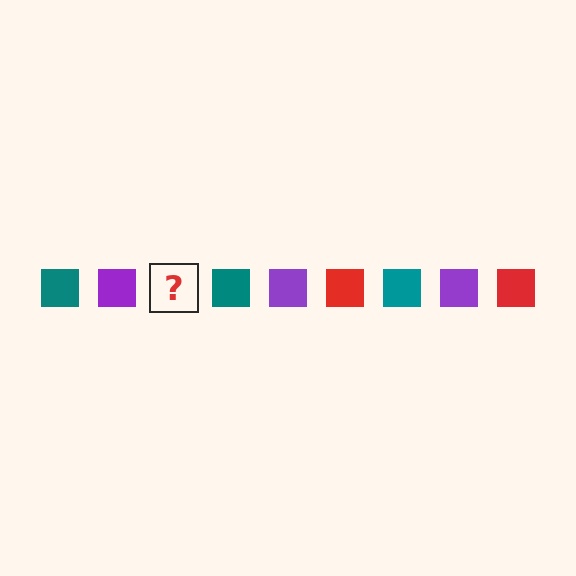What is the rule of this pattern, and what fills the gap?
The rule is that the pattern cycles through teal, purple, red squares. The gap should be filled with a red square.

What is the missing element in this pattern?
The missing element is a red square.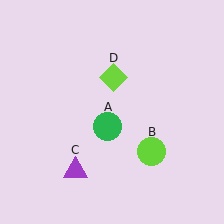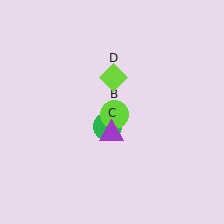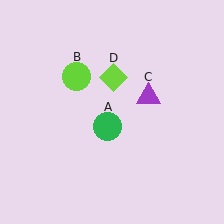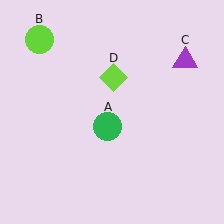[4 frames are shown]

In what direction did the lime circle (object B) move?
The lime circle (object B) moved up and to the left.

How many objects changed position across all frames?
2 objects changed position: lime circle (object B), purple triangle (object C).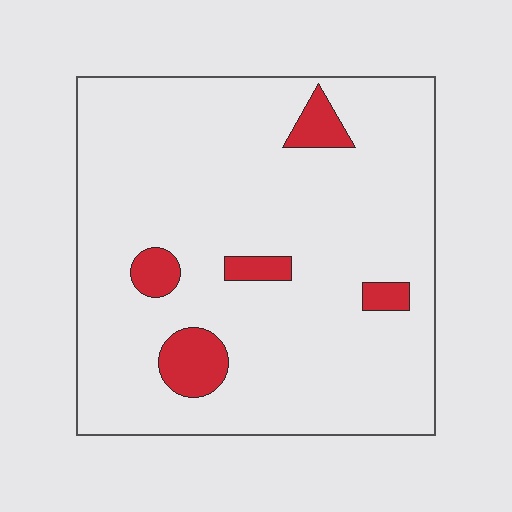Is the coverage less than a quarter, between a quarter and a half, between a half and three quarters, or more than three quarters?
Less than a quarter.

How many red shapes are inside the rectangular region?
5.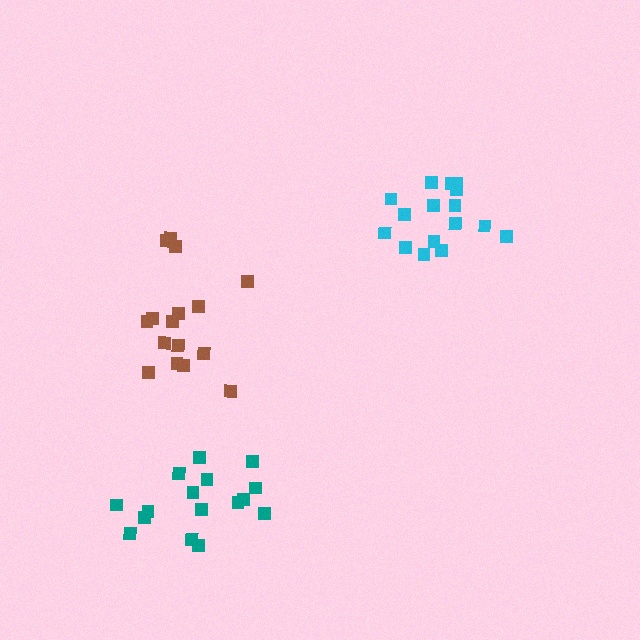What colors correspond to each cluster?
The clusters are colored: brown, cyan, teal.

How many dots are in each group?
Group 1: 16 dots, Group 2: 16 dots, Group 3: 16 dots (48 total).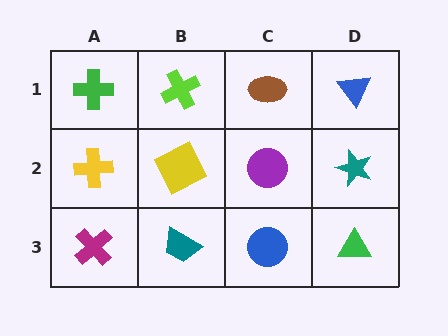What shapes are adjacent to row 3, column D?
A teal star (row 2, column D), a blue circle (row 3, column C).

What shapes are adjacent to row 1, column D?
A teal star (row 2, column D), a brown ellipse (row 1, column C).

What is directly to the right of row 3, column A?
A teal trapezoid.